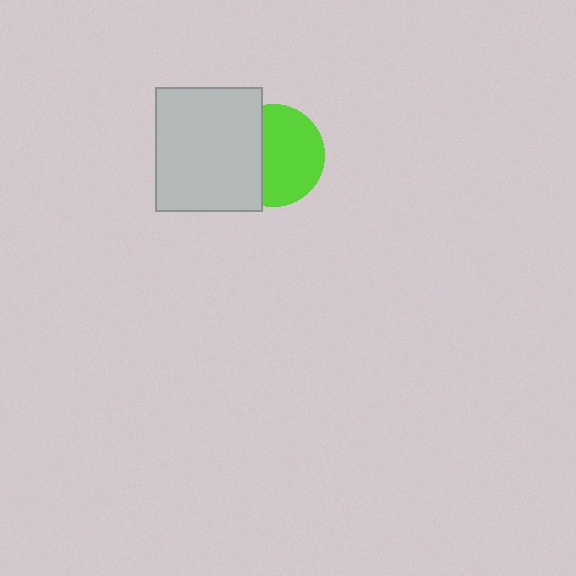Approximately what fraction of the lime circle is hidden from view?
Roughly 38% of the lime circle is hidden behind the light gray rectangle.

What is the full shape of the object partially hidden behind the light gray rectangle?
The partially hidden object is a lime circle.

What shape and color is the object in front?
The object in front is a light gray rectangle.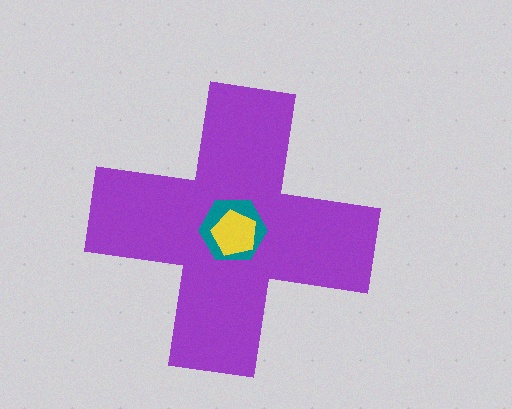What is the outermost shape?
The purple cross.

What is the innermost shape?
The yellow pentagon.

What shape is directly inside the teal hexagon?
The yellow pentagon.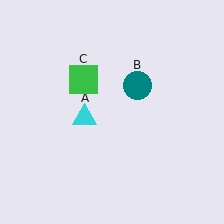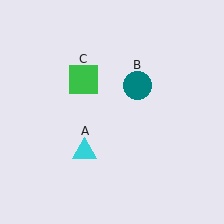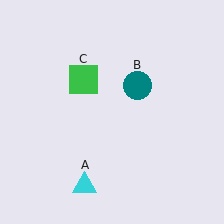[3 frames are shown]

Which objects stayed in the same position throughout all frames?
Teal circle (object B) and green square (object C) remained stationary.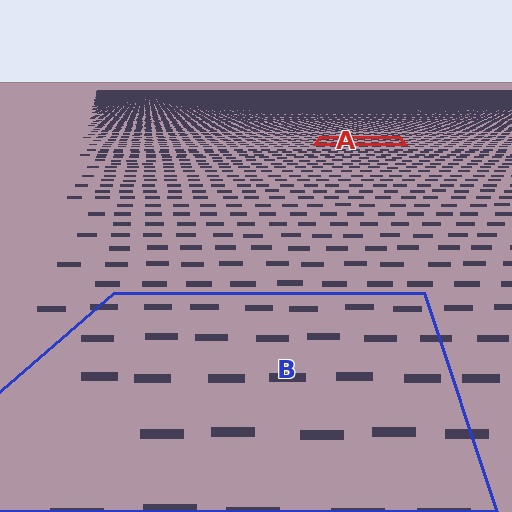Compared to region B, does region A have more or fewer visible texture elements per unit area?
Region A has more texture elements per unit area — they are packed more densely because it is farther away.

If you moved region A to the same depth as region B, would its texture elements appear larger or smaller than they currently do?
They would appear larger. At a closer depth, the same texture elements are projected at a bigger on-screen size.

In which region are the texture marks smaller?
The texture marks are smaller in region A, because it is farther away.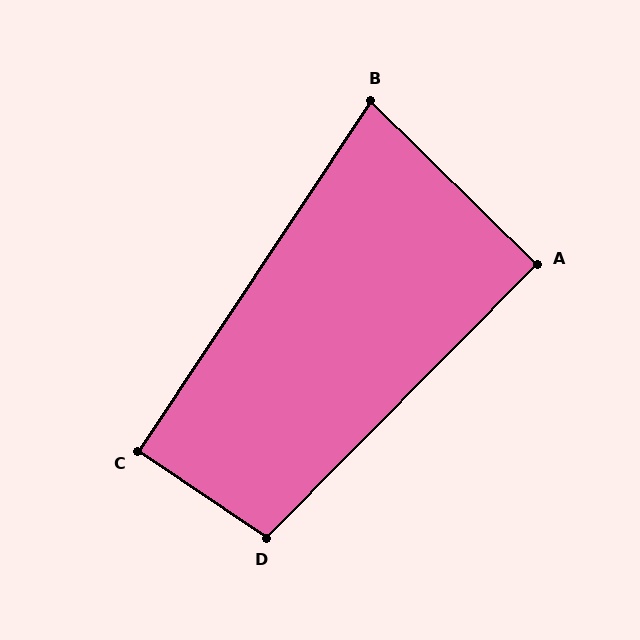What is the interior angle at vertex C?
Approximately 90 degrees (approximately right).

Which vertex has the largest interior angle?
D, at approximately 101 degrees.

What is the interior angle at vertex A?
Approximately 90 degrees (approximately right).